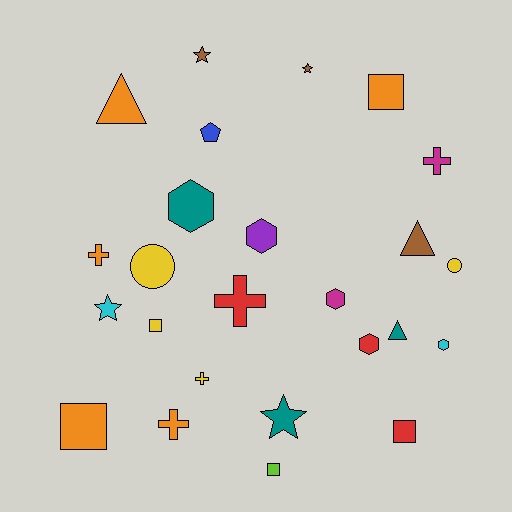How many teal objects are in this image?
There are 3 teal objects.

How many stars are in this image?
There are 4 stars.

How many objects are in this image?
There are 25 objects.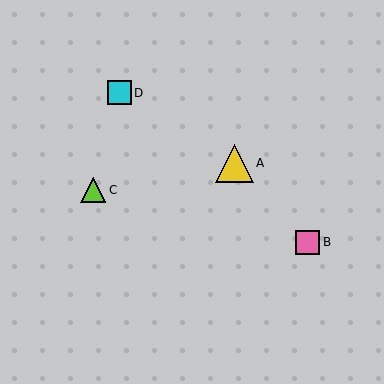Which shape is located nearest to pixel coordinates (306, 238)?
The pink square (labeled B) at (307, 242) is nearest to that location.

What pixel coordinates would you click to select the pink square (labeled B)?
Click at (307, 242) to select the pink square B.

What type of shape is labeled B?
Shape B is a pink square.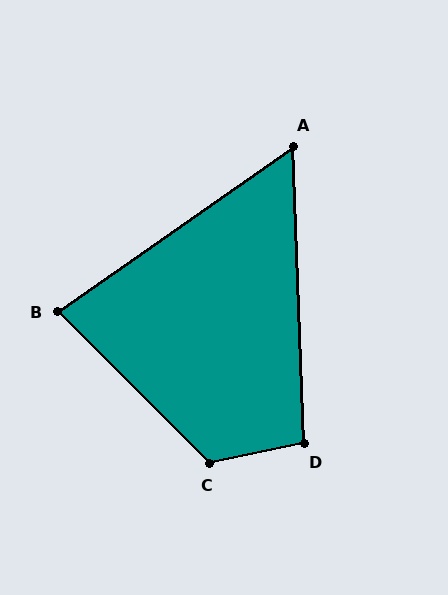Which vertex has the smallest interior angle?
A, at approximately 57 degrees.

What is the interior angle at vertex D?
Approximately 100 degrees (obtuse).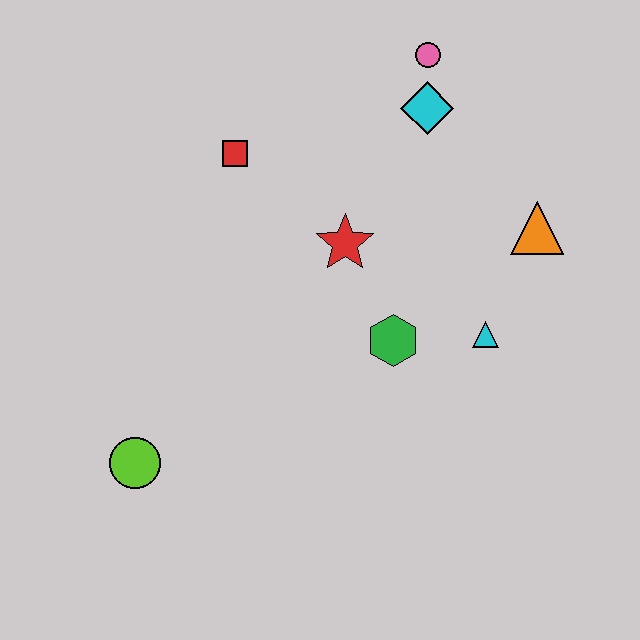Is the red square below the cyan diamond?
Yes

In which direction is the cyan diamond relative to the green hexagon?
The cyan diamond is above the green hexagon.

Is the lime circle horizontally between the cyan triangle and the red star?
No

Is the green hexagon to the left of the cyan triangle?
Yes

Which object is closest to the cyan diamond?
The pink circle is closest to the cyan diamond.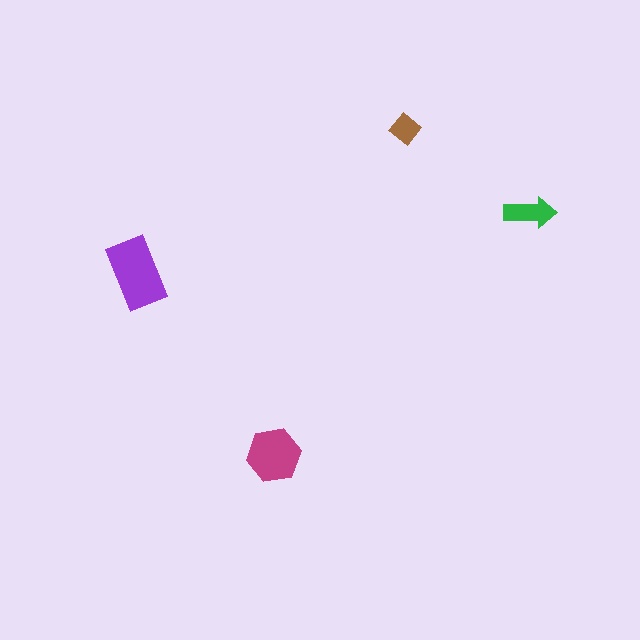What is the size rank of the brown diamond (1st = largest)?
4th.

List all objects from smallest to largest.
The brown diamond, the green arrow, the magenta hexagon, the purple rectangle.